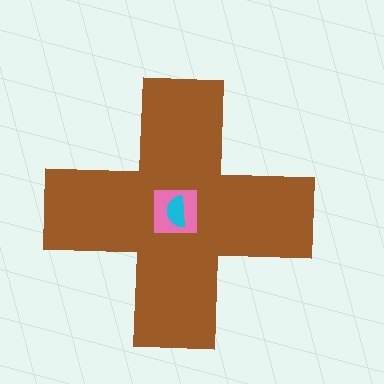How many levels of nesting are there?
3.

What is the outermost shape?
The brown cross.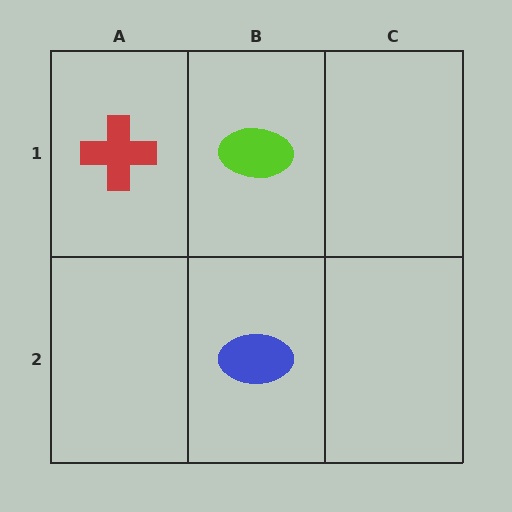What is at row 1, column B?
A lime ellipse.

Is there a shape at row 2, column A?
No, that cell is empty.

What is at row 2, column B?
A blue ellipse.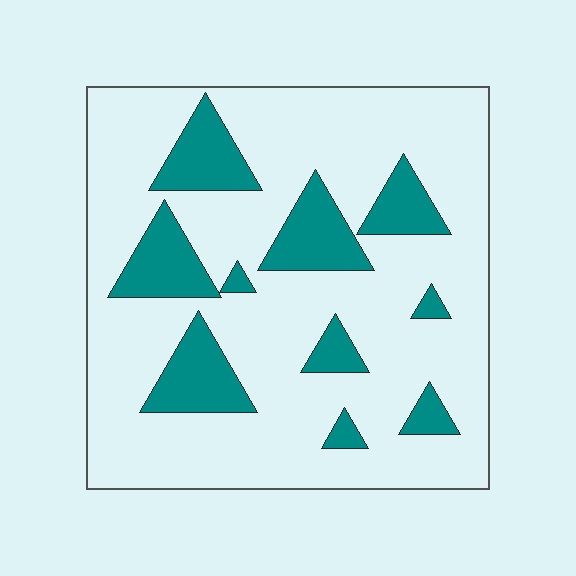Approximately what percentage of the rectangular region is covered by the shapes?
Approximately 20%.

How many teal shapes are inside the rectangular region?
10.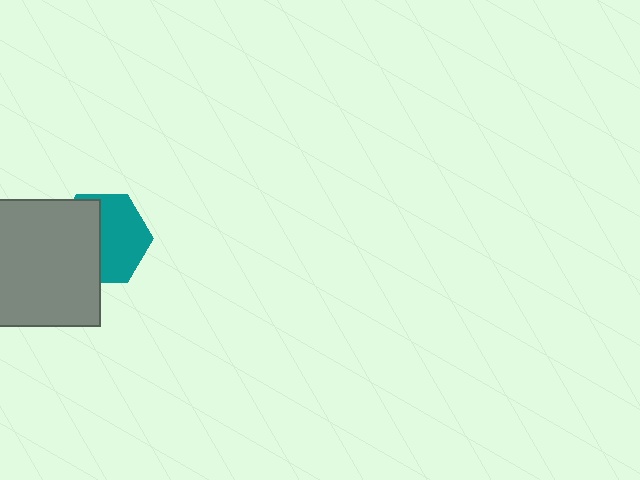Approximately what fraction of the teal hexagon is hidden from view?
Roughly 47% of the teal hexagon is hidden behind the gray square.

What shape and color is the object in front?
The object in front is a gray square.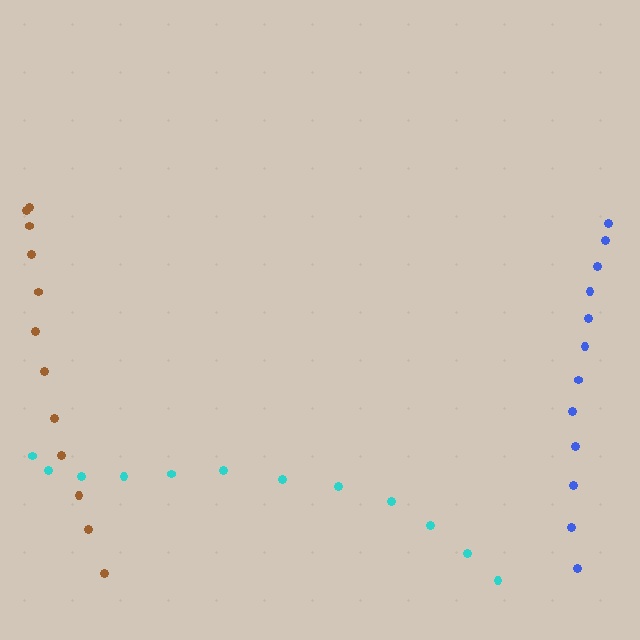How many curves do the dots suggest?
There are 3 distinct paths.